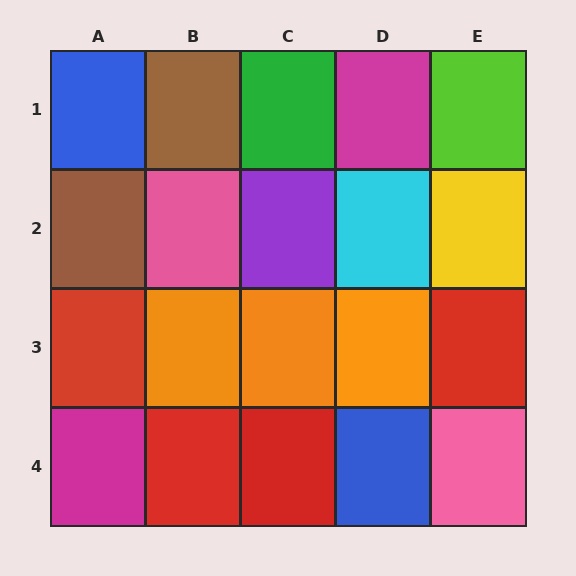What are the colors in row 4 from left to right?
Magenta, red, red, blue, pink.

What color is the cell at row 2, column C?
Purple.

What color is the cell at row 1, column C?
Green.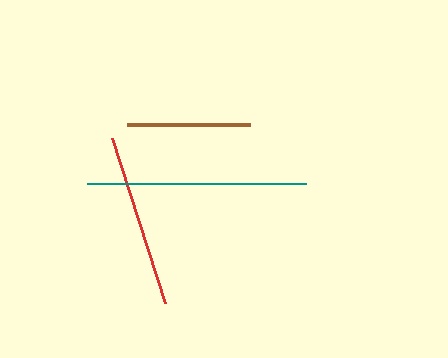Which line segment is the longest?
The teal line is the longest at approximately 220 pixels.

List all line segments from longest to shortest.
From longest to shortest: teal, red, brown.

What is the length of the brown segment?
The brown segment is approximately 123 pixels long.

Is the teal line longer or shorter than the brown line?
The teal line is longer than the brown line.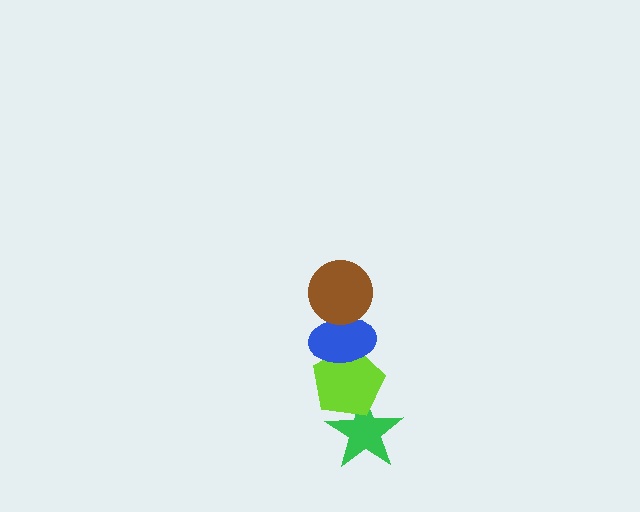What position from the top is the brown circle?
The brown circle is 1st from the top.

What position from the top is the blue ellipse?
The blue ellipse is 2nd from the top.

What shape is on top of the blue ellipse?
The brown circle is on top of the blue ellipse.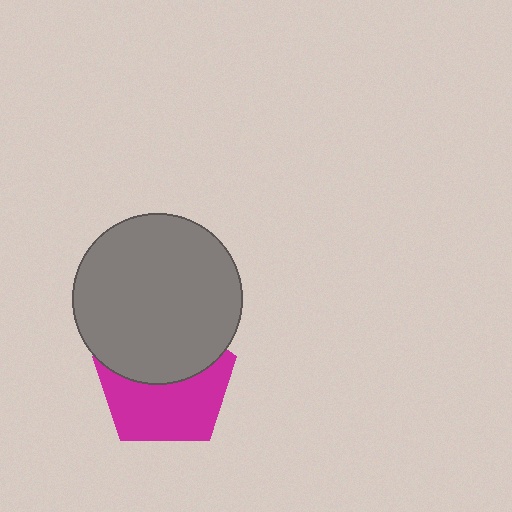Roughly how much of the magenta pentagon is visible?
About half of it is visible (roughly 54%).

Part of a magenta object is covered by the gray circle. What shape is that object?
It is a pentagon.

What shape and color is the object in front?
The object in front is a gray circle.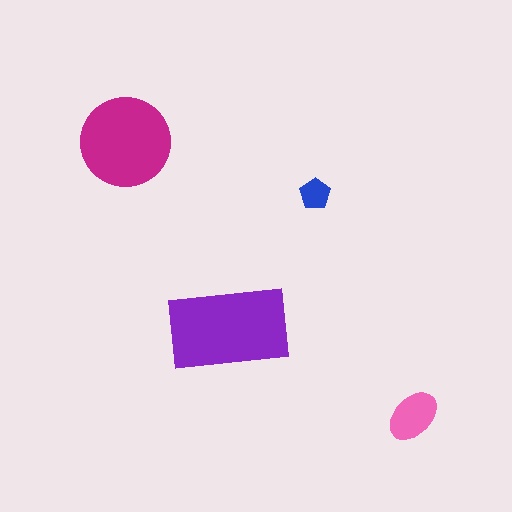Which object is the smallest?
The blue pentagon.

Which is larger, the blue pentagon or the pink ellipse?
The pink ellipse.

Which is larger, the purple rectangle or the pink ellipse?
The purple rectangle.